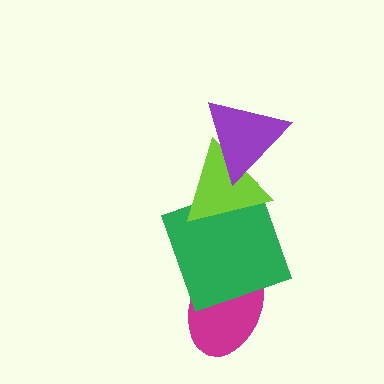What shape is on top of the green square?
The lime triangle is on top of the green square.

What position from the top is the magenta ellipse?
The magenta ellipse is 4th from the top.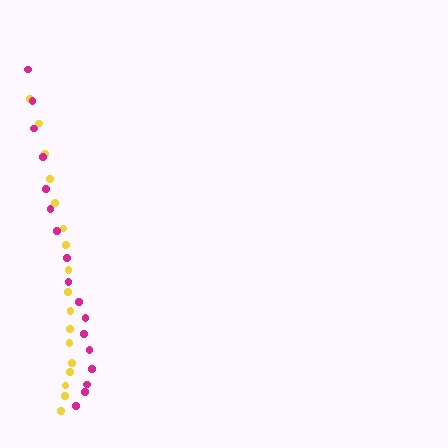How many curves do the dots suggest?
There are 2 distinct paths.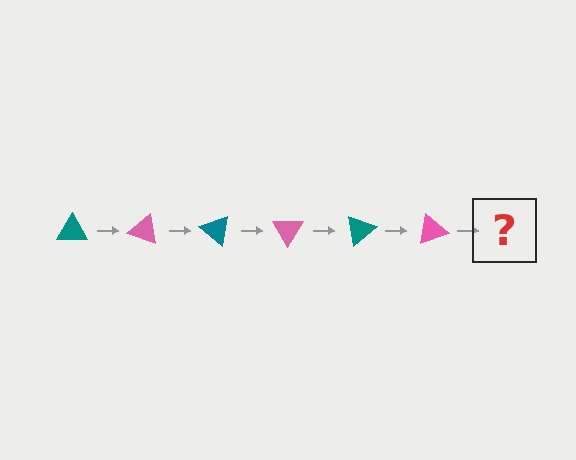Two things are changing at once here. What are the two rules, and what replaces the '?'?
The two rules are that it rotates 20 degrees each step and the color cycles through teal and pink. The '?' should be a teal triangle, rotated 120 degrees from the start.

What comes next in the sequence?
The next element should be a teal triangle, rotated 120 degrees from the start.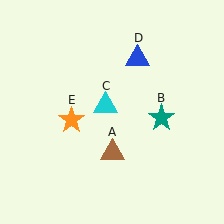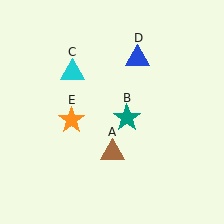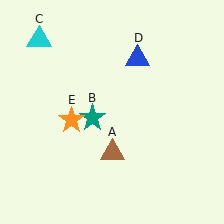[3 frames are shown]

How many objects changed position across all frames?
2 objects changed position: teal star (object B), cyan triangle (object C).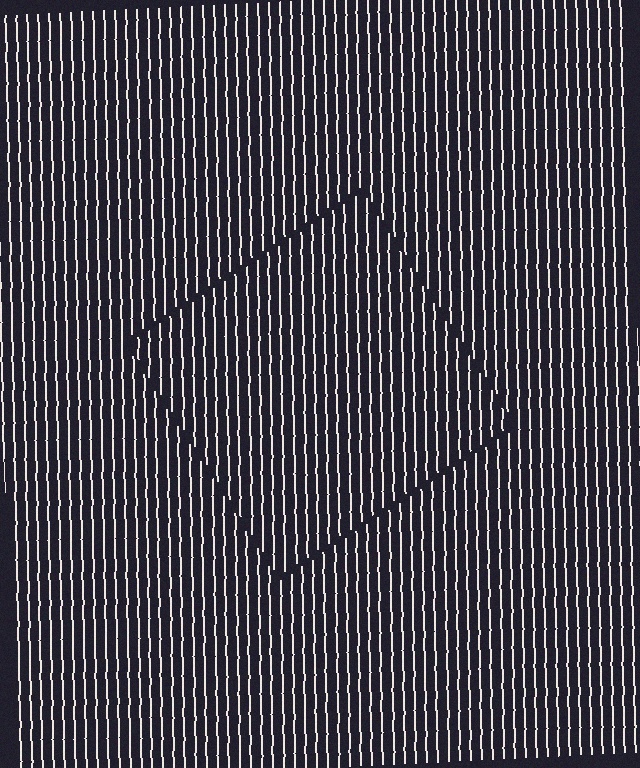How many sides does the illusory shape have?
4 sides — the line-ends trace a square.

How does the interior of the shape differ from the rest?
The interior of the shape contains the same grating, shifted by half a period — the contour is defined by the phase discontinuity where line-ends from the inner and outer gratings abut.